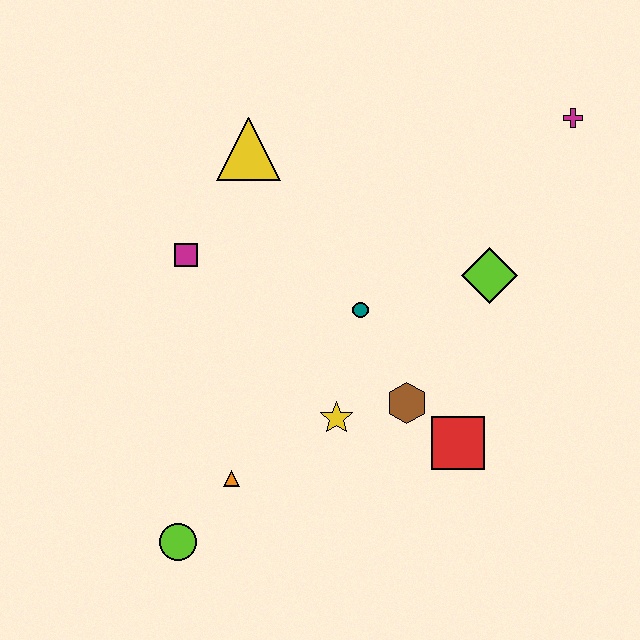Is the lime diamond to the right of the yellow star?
Yes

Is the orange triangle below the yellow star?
Yes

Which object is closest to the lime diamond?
The teal circle is closest to the lime diamond.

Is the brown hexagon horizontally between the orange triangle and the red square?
Yes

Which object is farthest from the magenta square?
The magenta cross is farthest from the magenta square.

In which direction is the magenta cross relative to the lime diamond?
The magenta cross is above the lime diamond.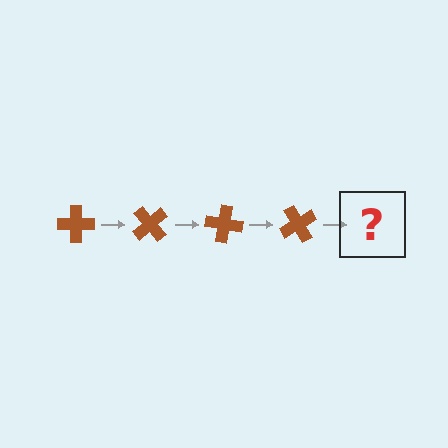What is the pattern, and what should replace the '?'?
The pattern is that the cross rotates 50 degrees each step. The '?' should be a brown cross rotated 200 degrees.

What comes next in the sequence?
The next element should be a brown cross rotated 200 degrees.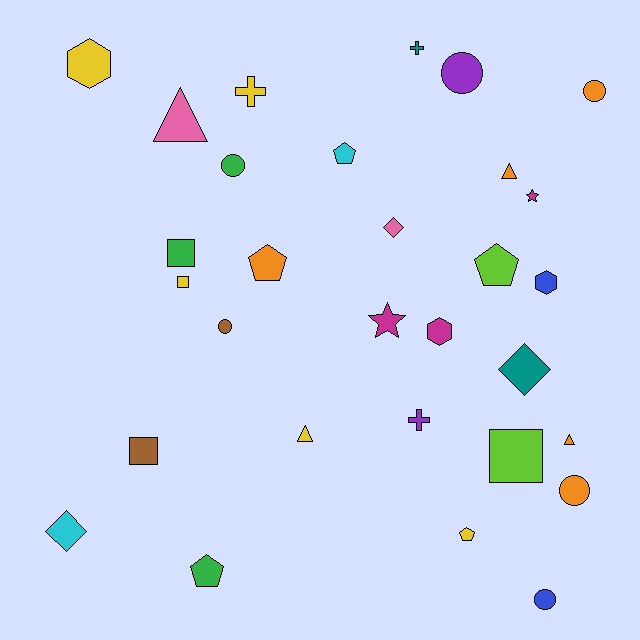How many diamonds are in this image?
There are 3 diamonds.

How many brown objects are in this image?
There are 2 brown objects.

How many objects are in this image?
There are 30 objects.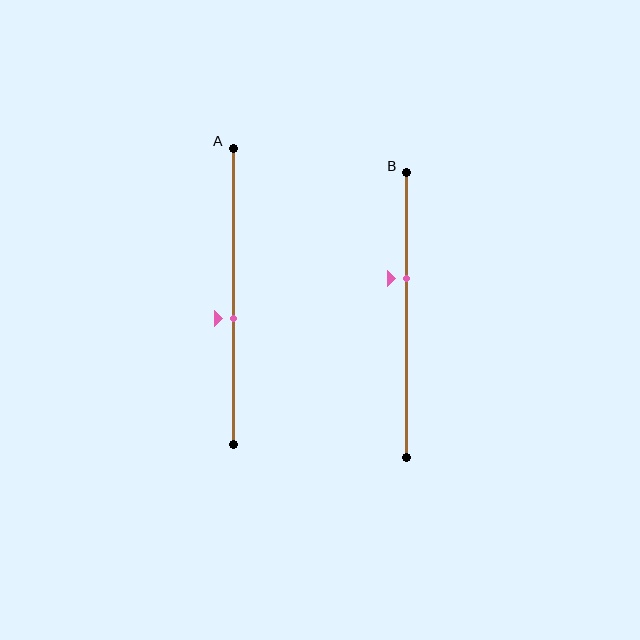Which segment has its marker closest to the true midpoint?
Segment A has its marker closest to the true midpoint.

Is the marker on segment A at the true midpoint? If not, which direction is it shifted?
No, the marker on segment A is shifted downward by about 7% of the segment length.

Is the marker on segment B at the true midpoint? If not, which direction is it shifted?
No, the marker on segment B is shifted upward by about 13% of the segment length.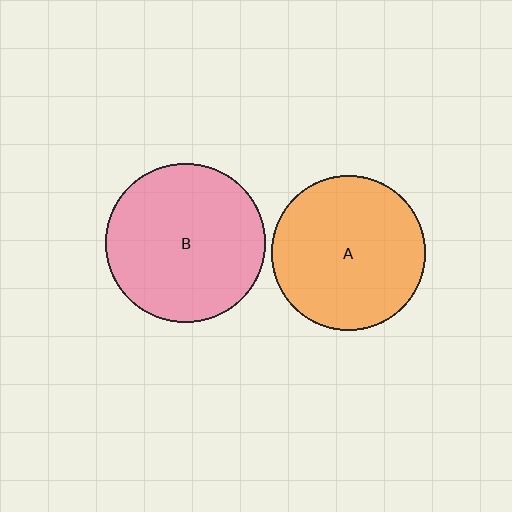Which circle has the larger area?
Circle B (pink).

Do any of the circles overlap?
No, none of the circles overlap.